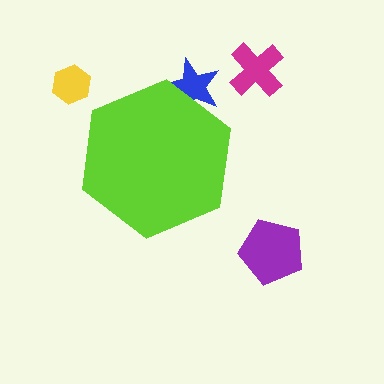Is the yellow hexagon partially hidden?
No, the yellow hexagon is fully visible.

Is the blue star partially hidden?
Yes, the blue star is partially hidden behind the lime hexagon.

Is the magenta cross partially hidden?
No, the magenta cross is fully visible.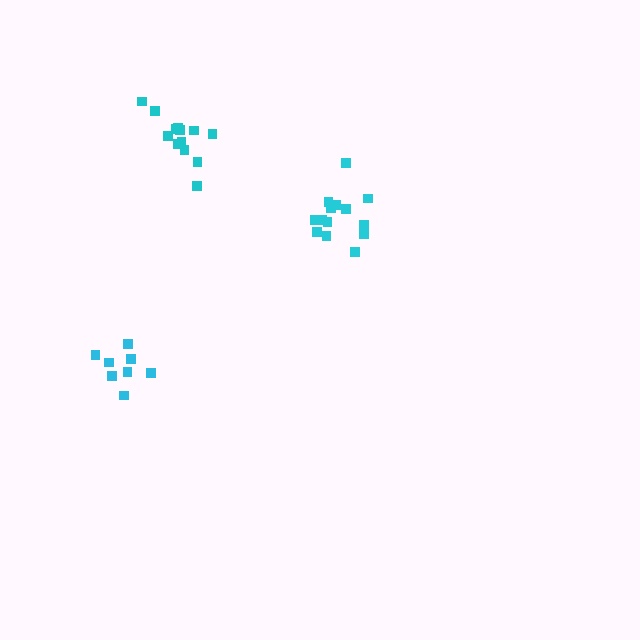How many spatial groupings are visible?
There are 3 spatial groupings.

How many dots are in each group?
Group 1: 14 dots, Group 2: 13 dots, Group 3: 8 dots (35 total).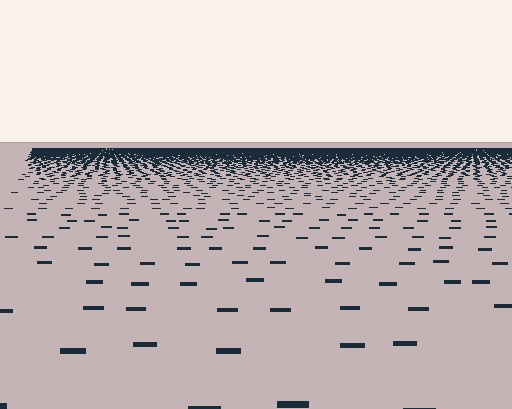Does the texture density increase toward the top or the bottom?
Density increases toward the top.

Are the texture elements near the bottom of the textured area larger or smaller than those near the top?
Larger. Near the bottom, elements are closer to the viewer and appear at a bigger on-screen size.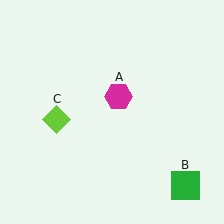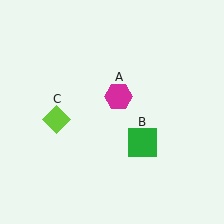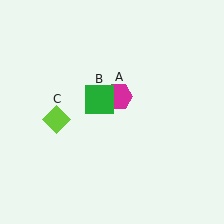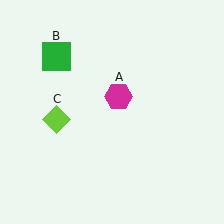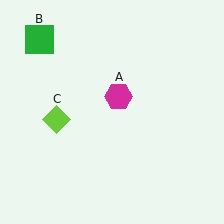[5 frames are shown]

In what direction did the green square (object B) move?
The green square (object B) moved up and to the left.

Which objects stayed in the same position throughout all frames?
Magenta hexagon (object A) and lime diamond (object C) remained stationary.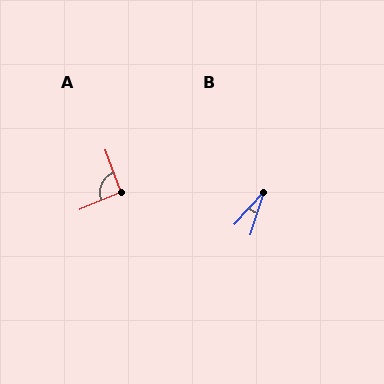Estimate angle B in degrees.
Approximately 24 degrees.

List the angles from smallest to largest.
B (24°), A (92°).